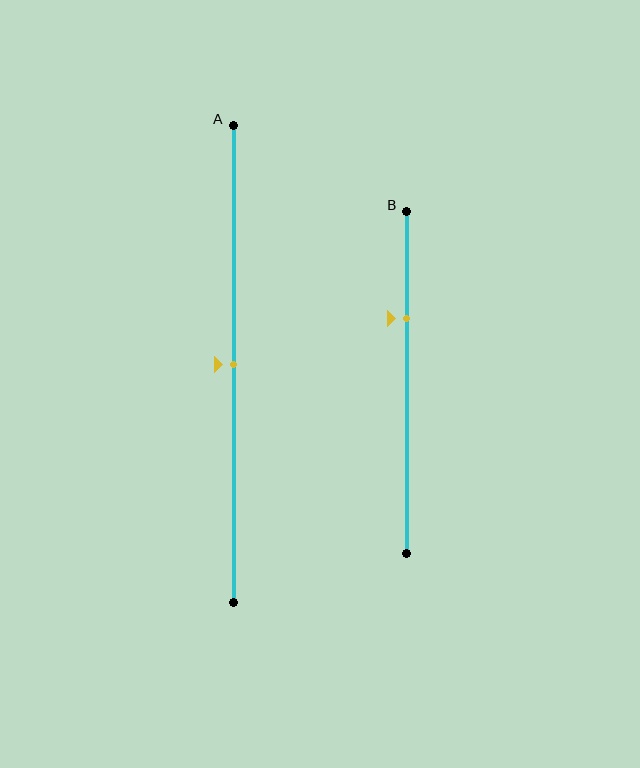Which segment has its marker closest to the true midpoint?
Segment A has its marker closest to the true midpoint.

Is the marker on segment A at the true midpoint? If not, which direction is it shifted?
Yes, the marker on segment A is at the true midpoint.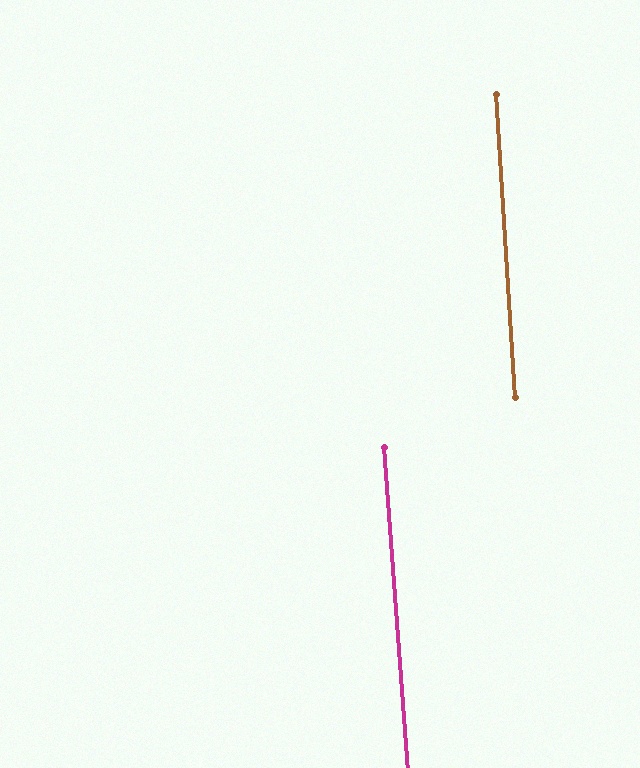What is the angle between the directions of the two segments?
Approximately 1 degree.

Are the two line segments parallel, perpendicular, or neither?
Parallel — their directions differ by only 0.6°.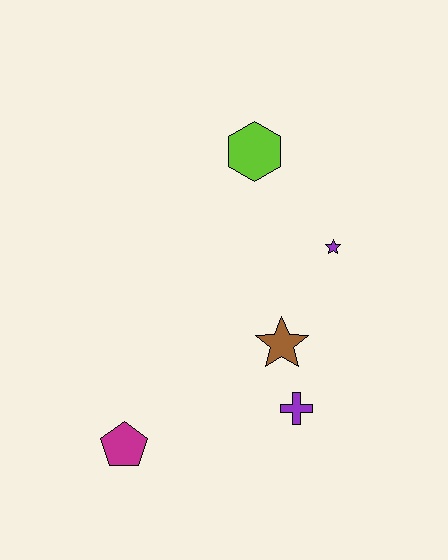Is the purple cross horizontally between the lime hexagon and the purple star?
Yes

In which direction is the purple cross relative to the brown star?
The purple cross is below the brown star.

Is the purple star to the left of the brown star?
No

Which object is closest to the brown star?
The purple cross is closest to the brown star.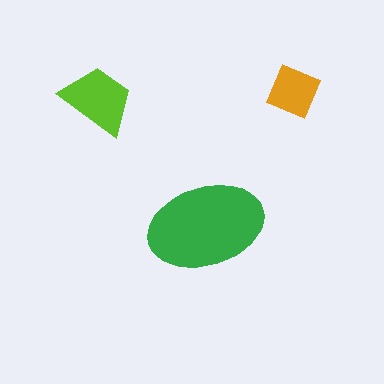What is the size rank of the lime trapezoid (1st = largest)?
2nd.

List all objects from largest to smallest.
The green ellipse, the lime trapezoid, the orange diamond.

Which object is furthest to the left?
The lime trapezoid is leftmost.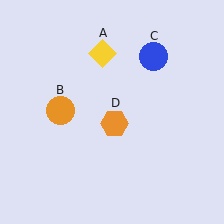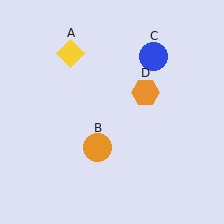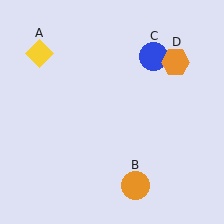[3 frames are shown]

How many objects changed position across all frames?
3 objects changed position: yellow diamond (object A), orange circle (object B), orange hexagon (object D).